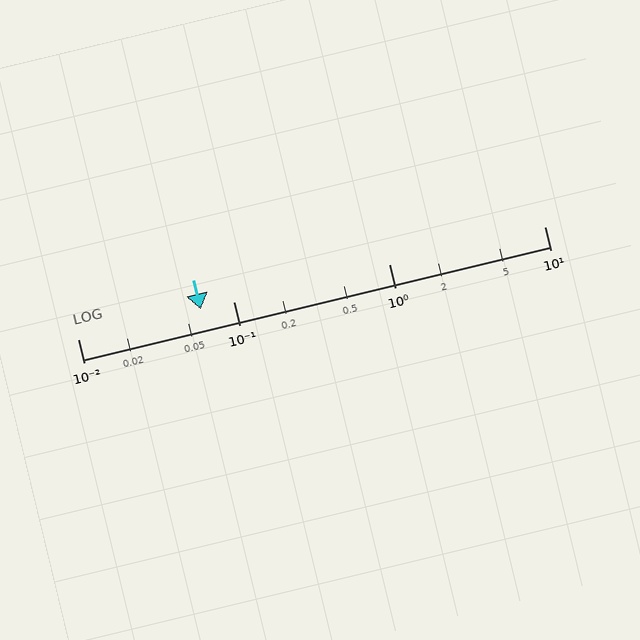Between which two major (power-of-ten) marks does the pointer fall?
The pointer is between 0.01 and 0.1.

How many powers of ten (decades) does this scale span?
The scale spans 3 decades, from 0.01 to 10.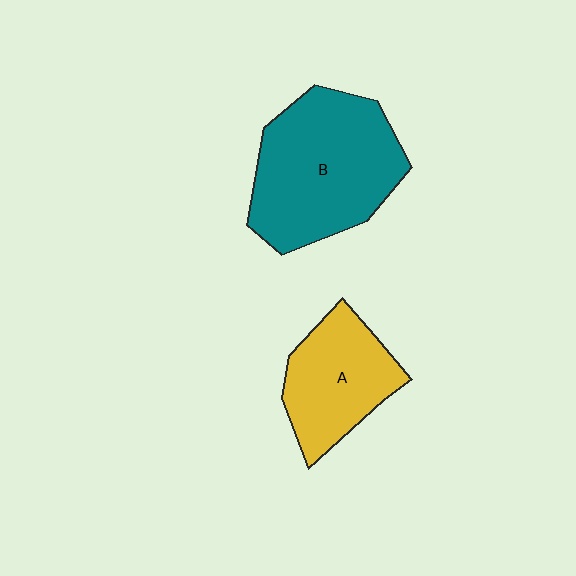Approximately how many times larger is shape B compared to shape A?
Approximately 1.6 times.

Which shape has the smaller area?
Shape A (yellow).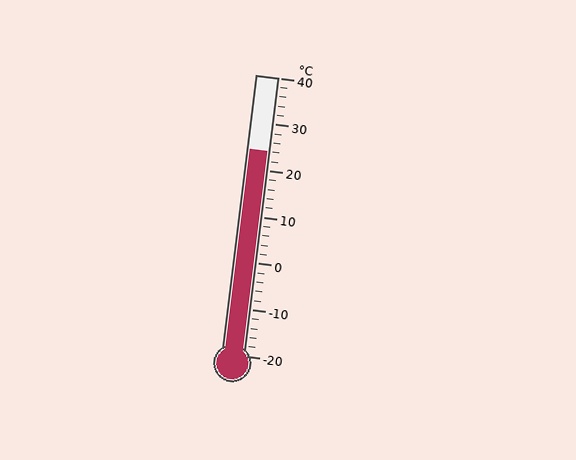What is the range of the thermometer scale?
The thermometer scale ranges from -20°C to 40°C.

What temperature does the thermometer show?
The thermometer shows approximately 24°C.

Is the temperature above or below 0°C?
The temperature is above 0°C.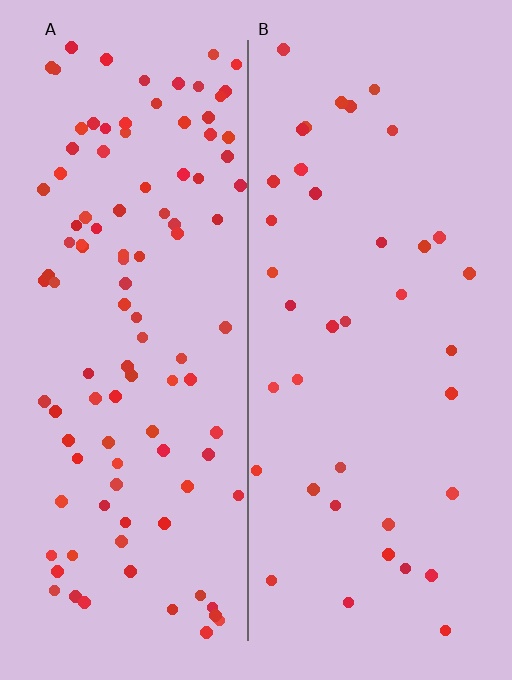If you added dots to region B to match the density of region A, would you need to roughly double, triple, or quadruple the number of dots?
Approximately triple.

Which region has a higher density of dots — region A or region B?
A (the left).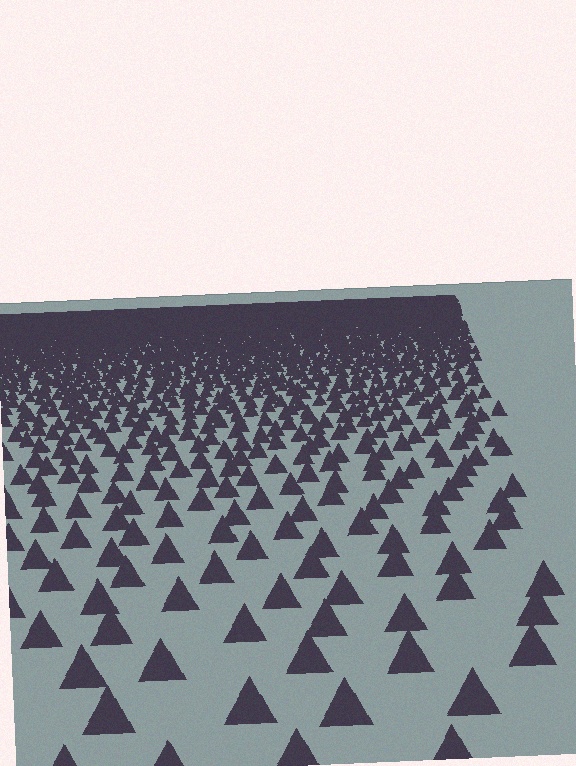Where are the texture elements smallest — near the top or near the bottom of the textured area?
Near the top.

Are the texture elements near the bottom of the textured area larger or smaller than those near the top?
Larger. Near the bottom, elements are closer to the viewer and appear at a bigger on-screen size.